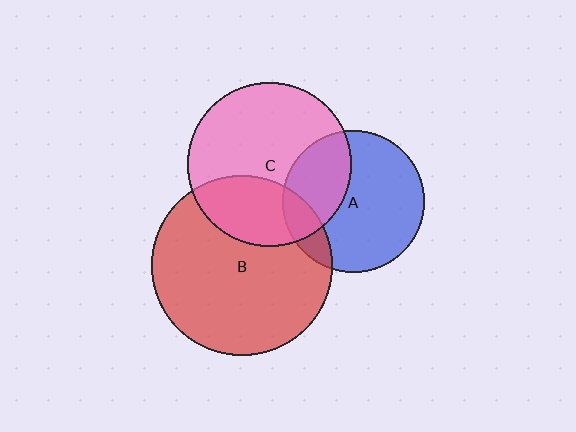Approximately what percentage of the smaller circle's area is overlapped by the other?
Approximately 35%.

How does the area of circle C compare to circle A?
Approximately 1.3 times.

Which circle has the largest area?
Circle B (red).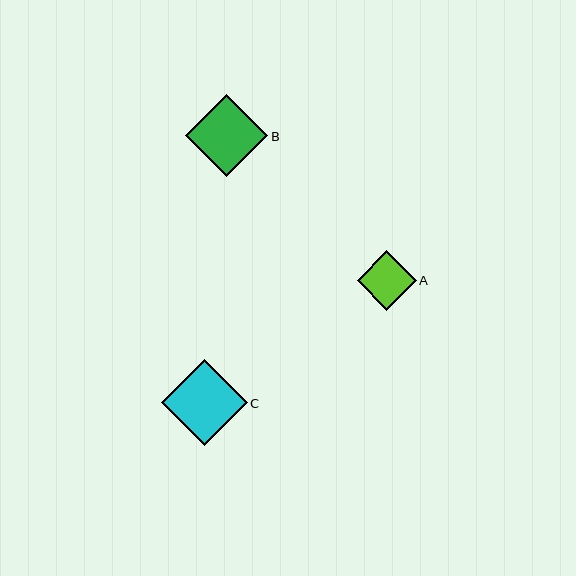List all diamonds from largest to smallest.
From largest to smallest: C, B, A.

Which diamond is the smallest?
Diamond A is the smallest with a size of approximately 59 pixels.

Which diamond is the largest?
Diamond C is the largest with a size of approximately 86 pixels.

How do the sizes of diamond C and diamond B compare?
Diamond C and diamond B are approximately the same size.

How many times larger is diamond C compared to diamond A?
Diamond C is approximately 1.4 times the size of diamond A.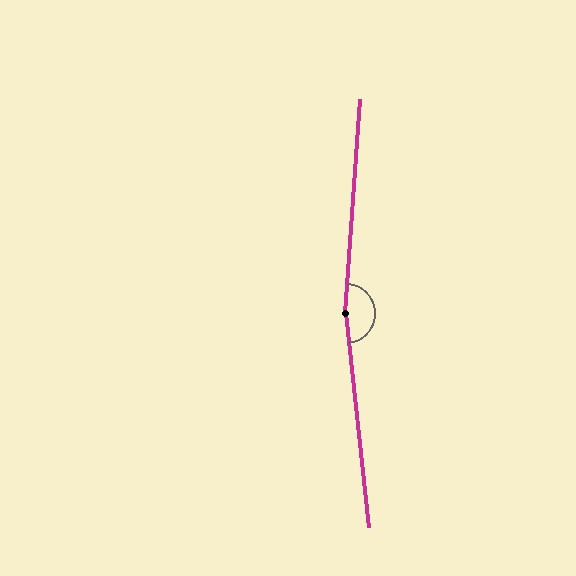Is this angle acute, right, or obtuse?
It is obtuse.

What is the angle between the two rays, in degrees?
Approximately 170 degrees.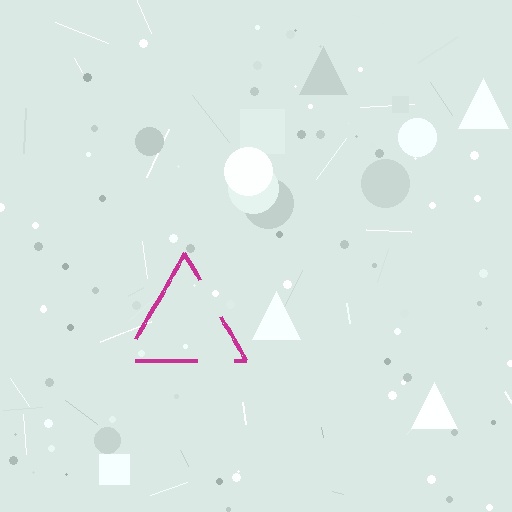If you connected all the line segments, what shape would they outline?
They would outline a triangle.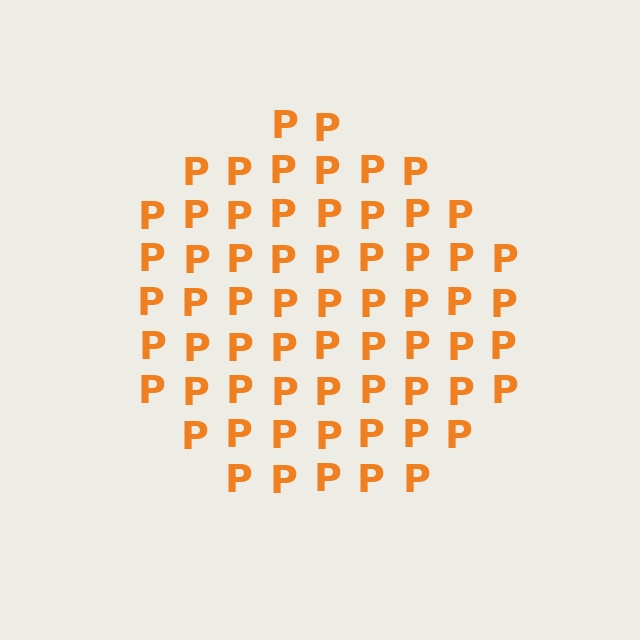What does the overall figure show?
The overall figure shows a circle.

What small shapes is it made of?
It is made of small letter P's.